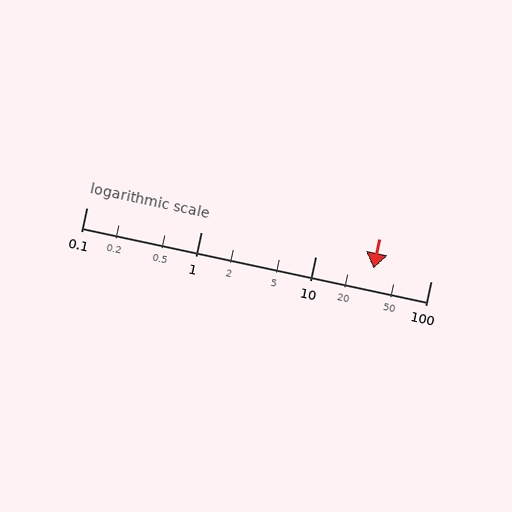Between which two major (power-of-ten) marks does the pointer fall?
The pointer is between 10 and 100.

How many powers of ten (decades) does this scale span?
The scale spans 3 decades, from 0.1 to 100.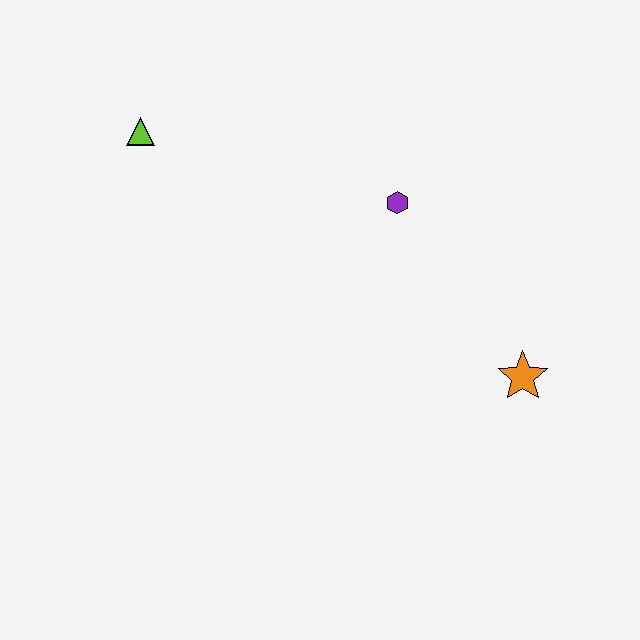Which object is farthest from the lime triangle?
The orange star is farthest from the lime triangle.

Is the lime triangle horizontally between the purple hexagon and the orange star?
No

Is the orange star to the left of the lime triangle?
No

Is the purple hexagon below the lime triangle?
Yes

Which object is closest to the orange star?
The purple hexagon is closest to the orange star.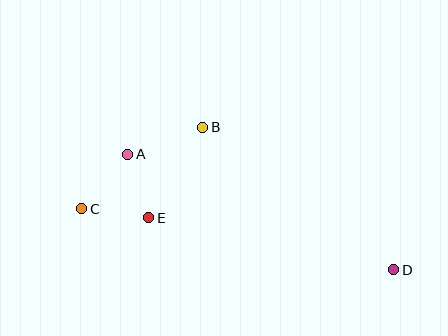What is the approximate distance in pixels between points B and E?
The distance between B and E is approximately 106 pixels.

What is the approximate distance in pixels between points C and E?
The distance between C and E is approximately 68 pixels.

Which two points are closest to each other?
Points A and E are closest to each other.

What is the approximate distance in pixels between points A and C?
The distance between A and C is approximately 72 pixels.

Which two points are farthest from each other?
Points C and D are farthest from each other.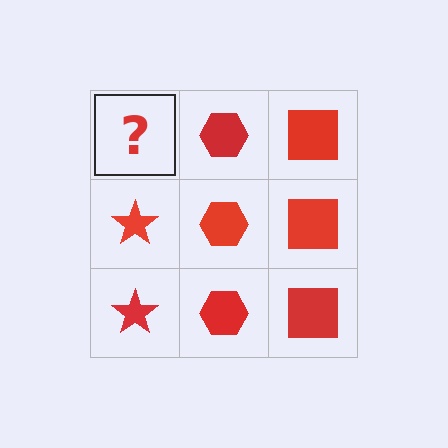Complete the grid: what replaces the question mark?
The question mark should be replaced with a red star.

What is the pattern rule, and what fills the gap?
The rule is that each column has a consistent shape. The gap should be filled with a red star.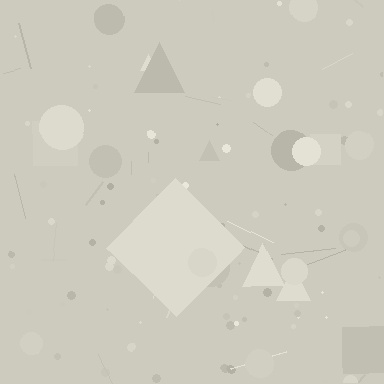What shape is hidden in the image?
A diamond is hidden in the image.